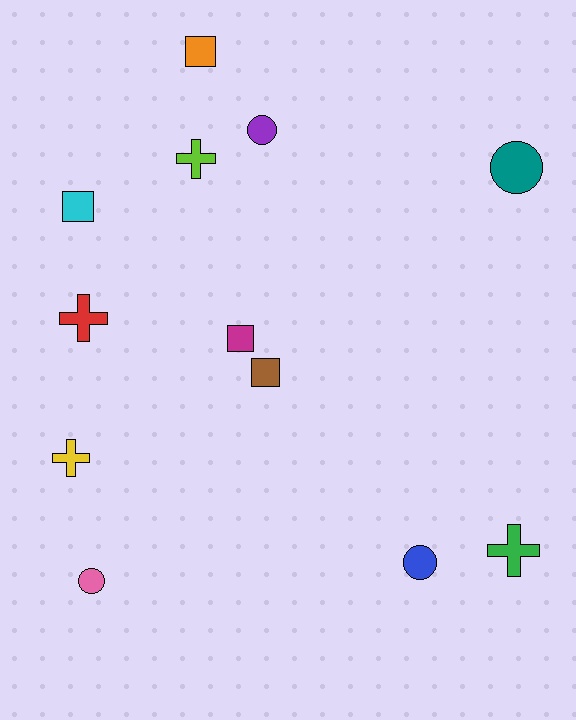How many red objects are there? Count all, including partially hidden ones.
There is 1 red object.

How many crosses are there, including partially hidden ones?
There are 4 crosses.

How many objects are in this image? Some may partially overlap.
There are 12 objects.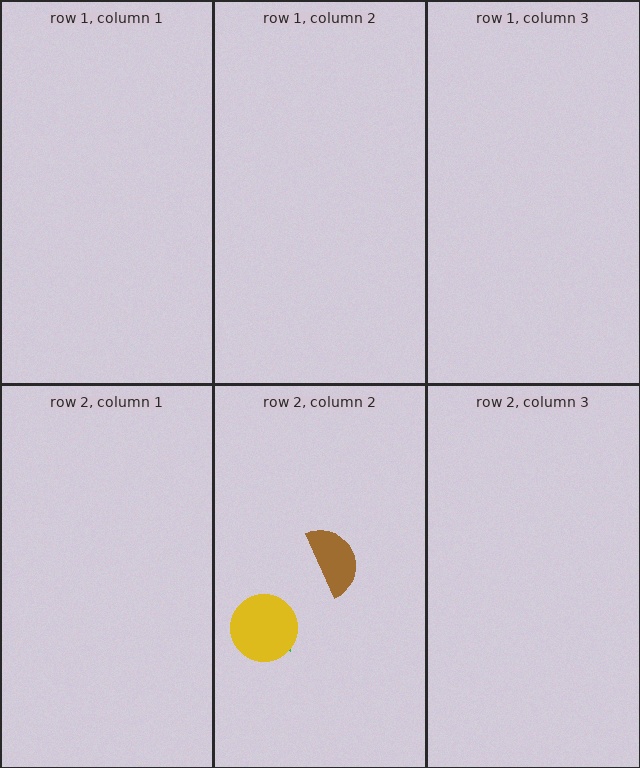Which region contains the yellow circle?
The row 2, column 2 region.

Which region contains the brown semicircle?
The row 2, column 2 region.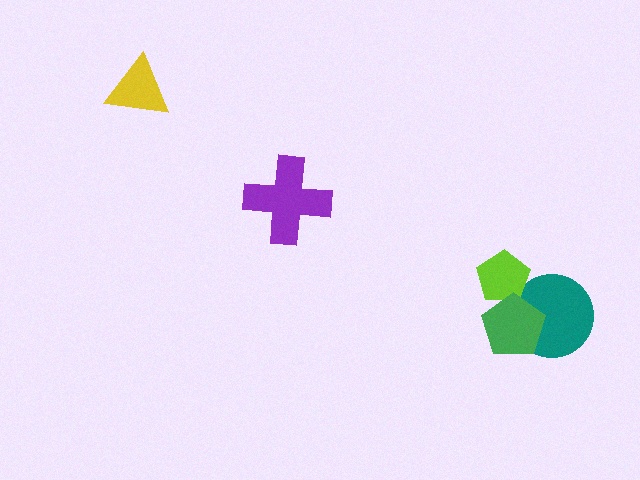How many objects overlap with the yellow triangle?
0 objects overlap with the yellow triangle.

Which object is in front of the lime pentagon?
The green pentagon is in front of the lime pentagon.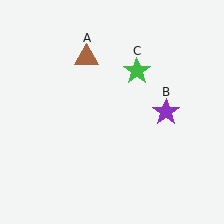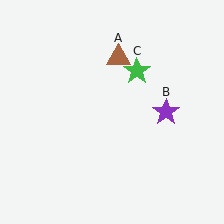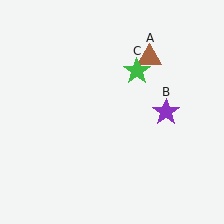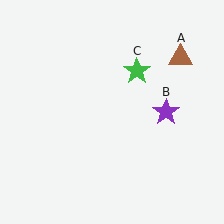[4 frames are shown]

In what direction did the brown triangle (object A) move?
The brown triangle (object A) moved right.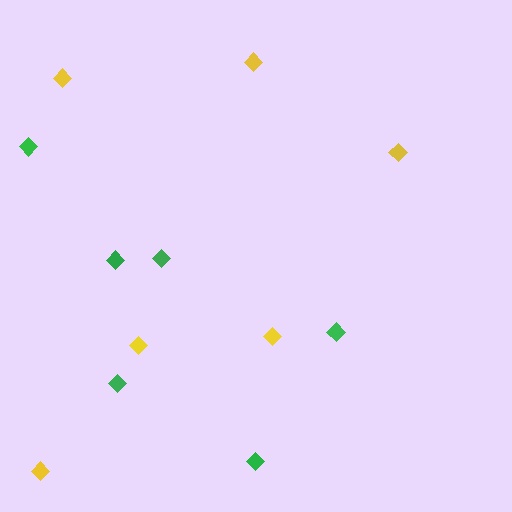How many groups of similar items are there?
There are 2 groups: one group of green diamonds (6) and one group of yellow diamonds (6).